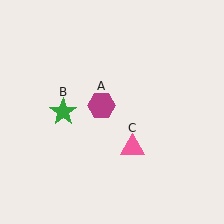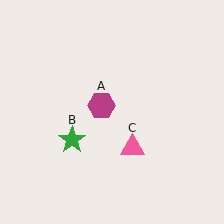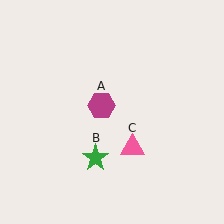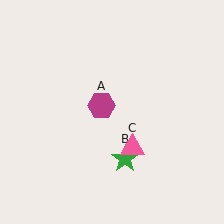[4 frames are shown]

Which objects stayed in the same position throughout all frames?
Magenta hexagon (object A) and pink triangle (object C) remained stationary.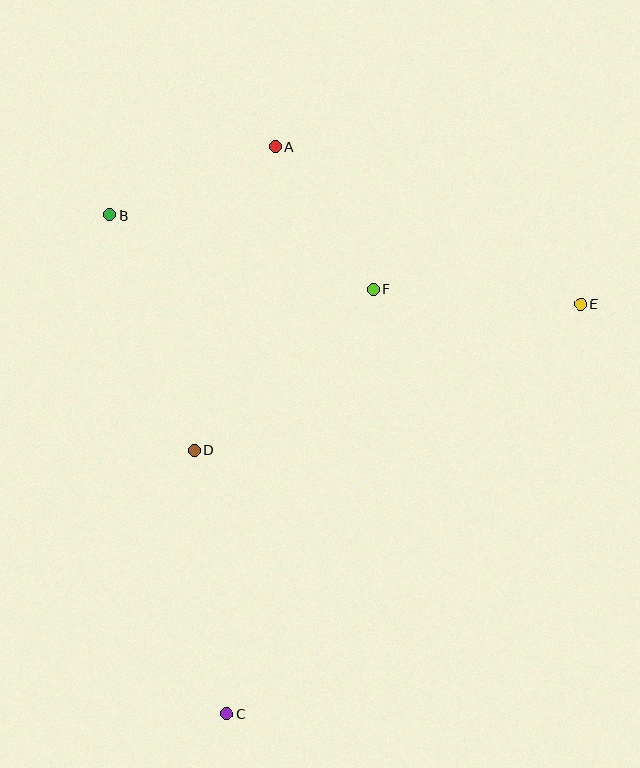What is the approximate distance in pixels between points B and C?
The distance between B and C is approximately 512 pixels.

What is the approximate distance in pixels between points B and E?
The distance between B and E is approximately 479 pixels.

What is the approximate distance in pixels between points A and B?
The distance between A and B is approximately 179 pixels.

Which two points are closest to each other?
Points A and F are closest to each other.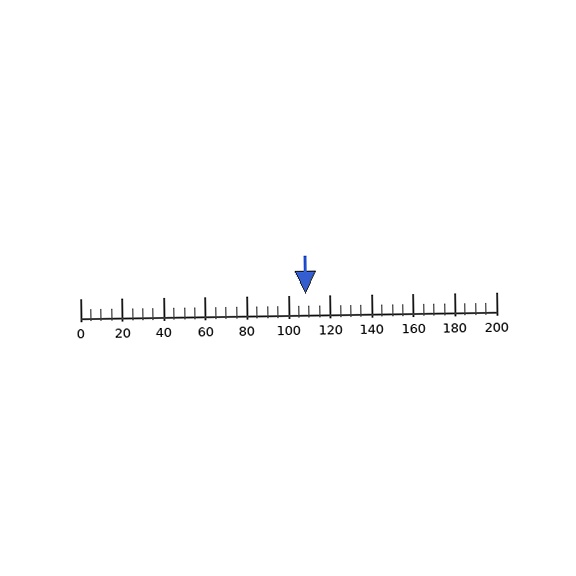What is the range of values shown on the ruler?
The ruler shows values from 0 to 200.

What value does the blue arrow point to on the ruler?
The blue arrow points to approximately 108.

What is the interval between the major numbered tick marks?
The major tick marks are spaced 20 units apart.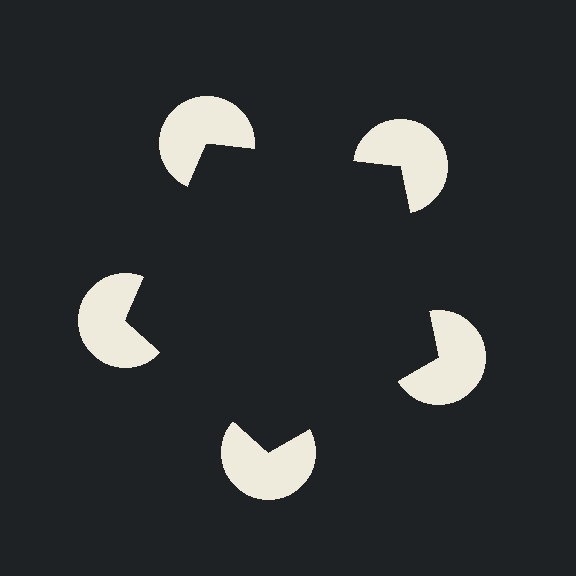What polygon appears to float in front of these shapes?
An illusory pentagon — its edges are inferred from the aligned wedge cuts in the pac-man discs, not physically drawn.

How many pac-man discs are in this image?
There are 5 — one at each vertex of the illusory pentagon.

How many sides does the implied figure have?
5 sides.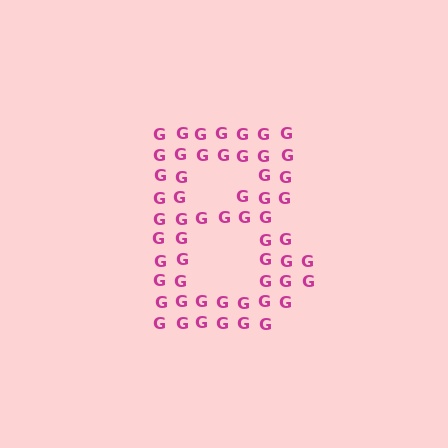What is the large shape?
The large shape is the letter B.